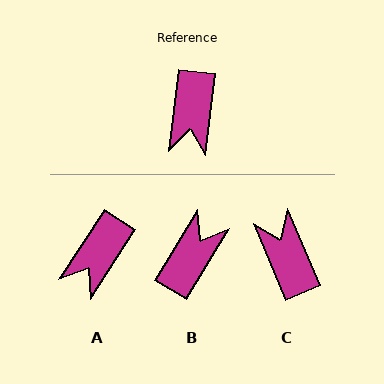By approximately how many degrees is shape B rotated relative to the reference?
Approximately 155 degrees counter-clockwise.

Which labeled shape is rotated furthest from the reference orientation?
B, about 155 degrees away.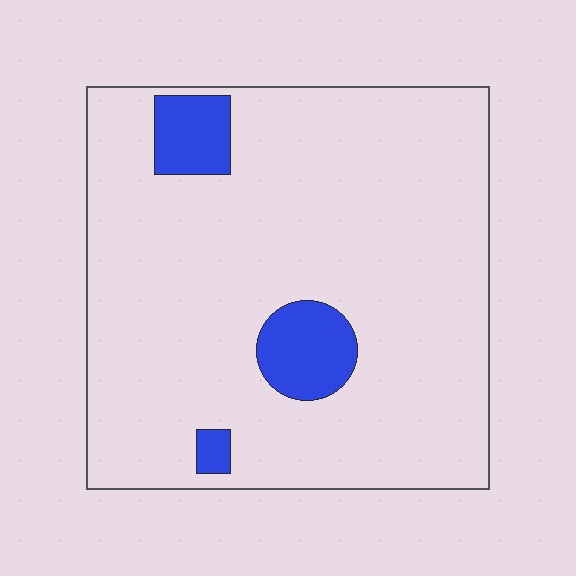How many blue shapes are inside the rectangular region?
3.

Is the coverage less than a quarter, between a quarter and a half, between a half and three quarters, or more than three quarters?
Less than a quarter.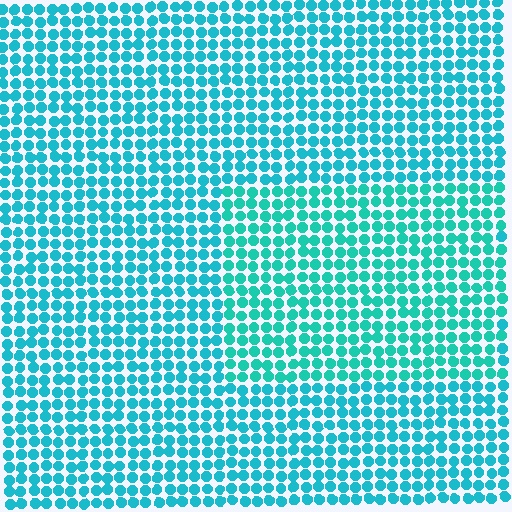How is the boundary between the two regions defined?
The boundary is defined purely by a slight shift in hue (about 16 degrees). Spacing, size, and orientation are identical on both sides.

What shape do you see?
I see a rectangle.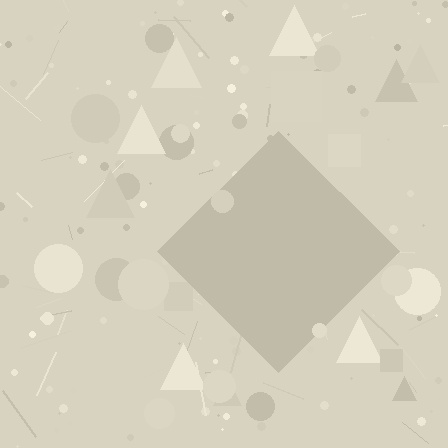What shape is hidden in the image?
A diamond is hidden in the image.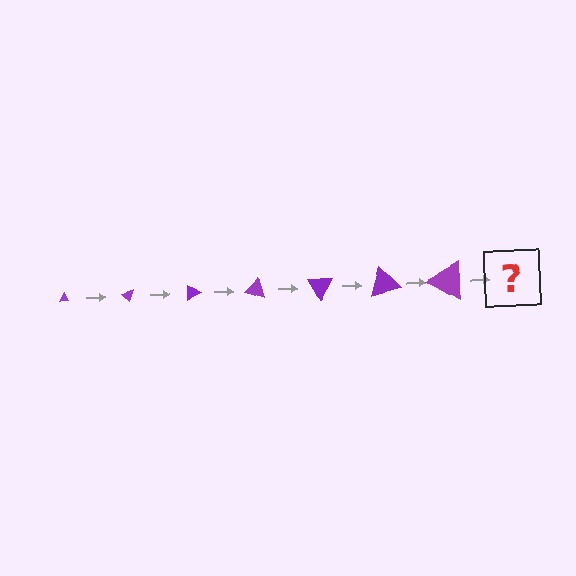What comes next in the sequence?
The next element should be a triangle, larger than the previous one and rotated 315 degrees from the start.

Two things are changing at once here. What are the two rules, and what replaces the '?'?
The two rules are that the triangle grows larger each step and it rotates 45 degrees each step. The '?' should be a triangle, larger than the previous one and rotated 315 degrees from the start.